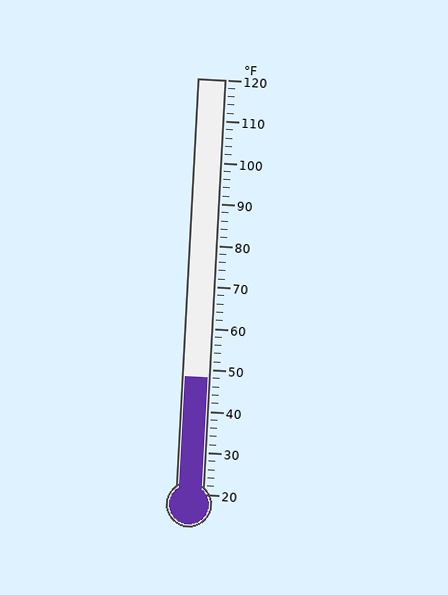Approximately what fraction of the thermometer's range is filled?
The thermometer is filled to approximately 30% of its range.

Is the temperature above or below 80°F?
The temperature is below 80°F.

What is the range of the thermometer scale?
The thermometer scale ranges from 20°F to 120°F.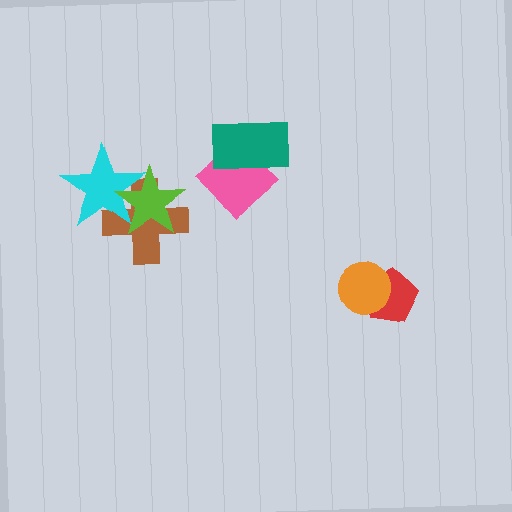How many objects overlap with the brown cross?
2 objects overlap with the brown cross.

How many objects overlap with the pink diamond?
1 object overlaps with the pink diamond.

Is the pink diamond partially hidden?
Yes, it is partially covered by another shape.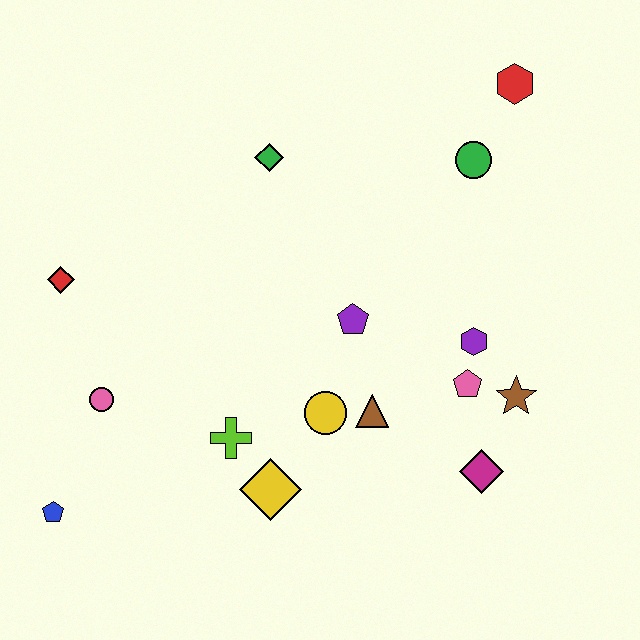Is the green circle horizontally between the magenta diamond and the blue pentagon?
Yes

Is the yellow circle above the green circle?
No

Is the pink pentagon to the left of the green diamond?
No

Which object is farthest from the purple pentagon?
The blue pentagon is farthest from the purple pentagon.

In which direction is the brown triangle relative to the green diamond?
The brown triangle is below the green diamond.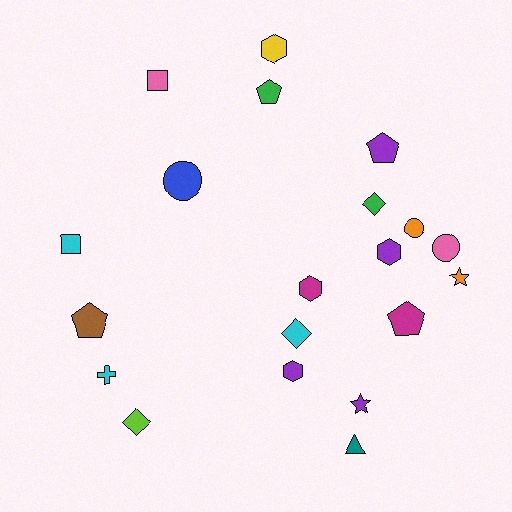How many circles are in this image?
There are 3 circles.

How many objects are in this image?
There are 20 objects.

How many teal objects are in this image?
There is 1 teal object.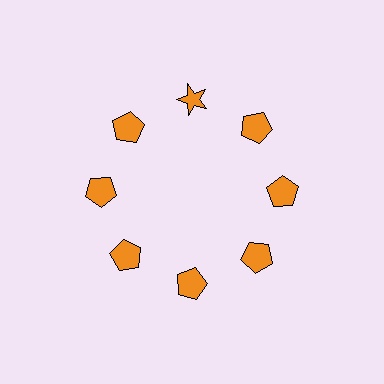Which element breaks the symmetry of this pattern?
The orange star at roughly the 12 o'clock position breaks the symmetry. All other shapes are orange pentagons.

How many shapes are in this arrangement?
There are 8 shapes arranged in a ring pattern.